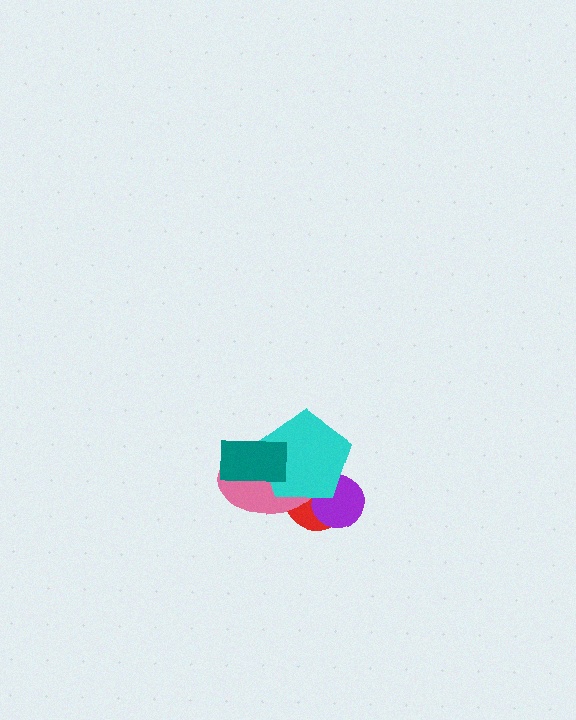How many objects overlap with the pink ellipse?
3 objects overlap with the pink ellipse.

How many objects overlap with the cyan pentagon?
4 objects overlap with the cyan pentagon.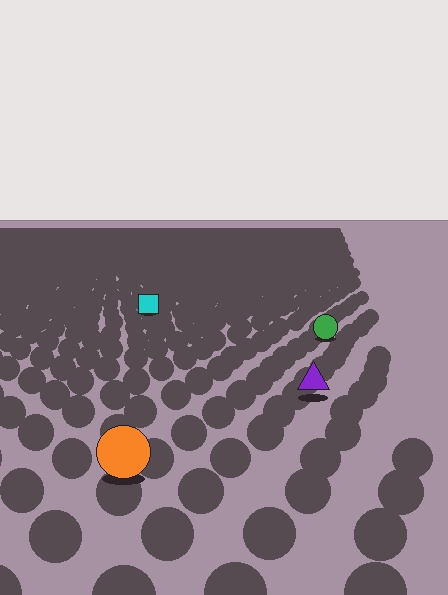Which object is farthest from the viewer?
The cyan square is farthest from the viewer. It appears smaller and the ground texture around it is denser.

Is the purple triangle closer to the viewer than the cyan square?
Yes. The purple triangle is closer — you can tell from the texture gradient: the ground texture is coarser near it.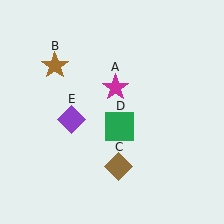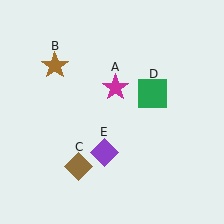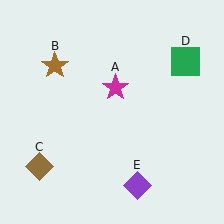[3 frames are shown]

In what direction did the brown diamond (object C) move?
The brown diamond (object C) moved left.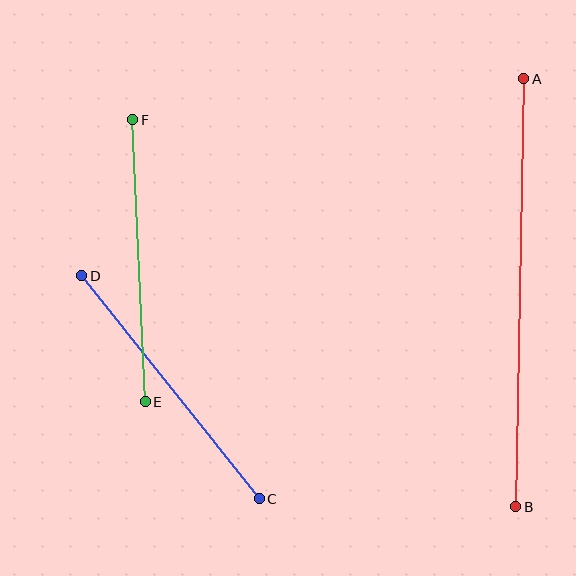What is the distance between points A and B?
The distance is approximately 428 pixels.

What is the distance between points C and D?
The distance is approximately 285 pixels.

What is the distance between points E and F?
The distance is approximately 282 pixels.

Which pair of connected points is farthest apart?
Points A and B are farthest apart.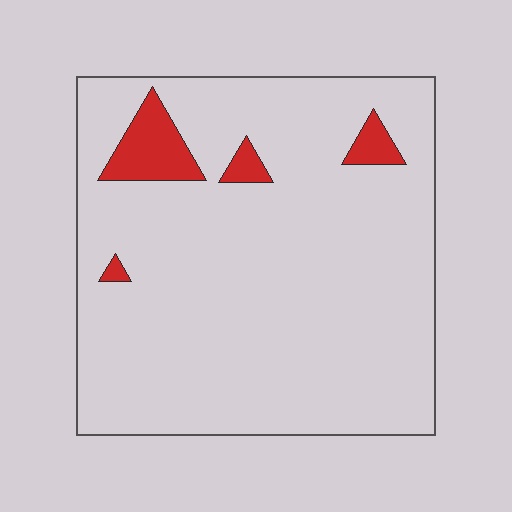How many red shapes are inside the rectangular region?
4.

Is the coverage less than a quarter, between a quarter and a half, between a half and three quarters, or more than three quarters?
Less than a quarter.